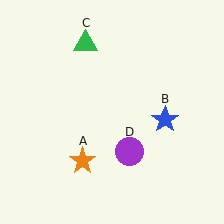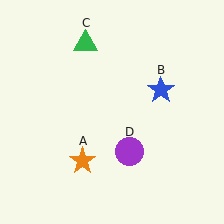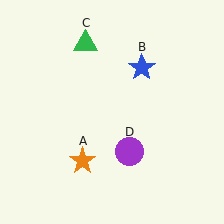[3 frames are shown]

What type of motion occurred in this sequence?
The blue star (object B) rotated counterclockwise around the center of the scene.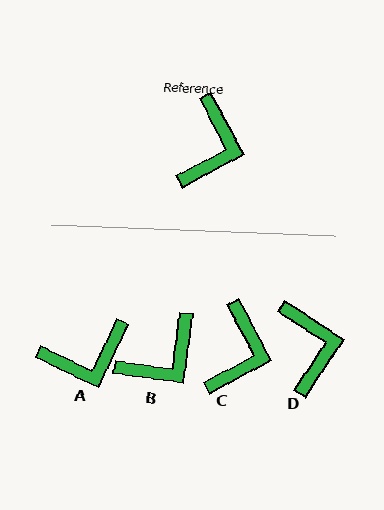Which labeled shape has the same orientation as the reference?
C.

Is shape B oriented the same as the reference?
No, it is off by about 36 degrees.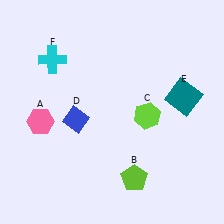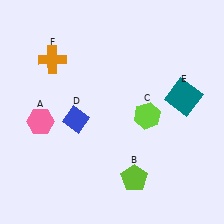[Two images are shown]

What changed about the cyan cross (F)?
In Image 1, F is cyan. In Image 2, it changed to orange.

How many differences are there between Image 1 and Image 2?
There is 1 difference between the two images.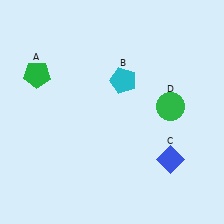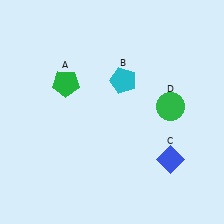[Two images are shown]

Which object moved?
The green pentagon (A) moved right.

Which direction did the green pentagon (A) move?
The green pentagon (A) moved right.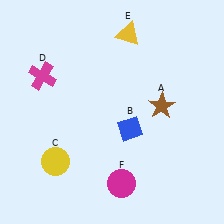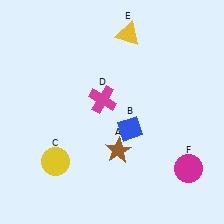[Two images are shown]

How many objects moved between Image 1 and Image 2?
3 objects moved between the two images.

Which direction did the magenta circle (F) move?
The magenta circle (F) moved right.